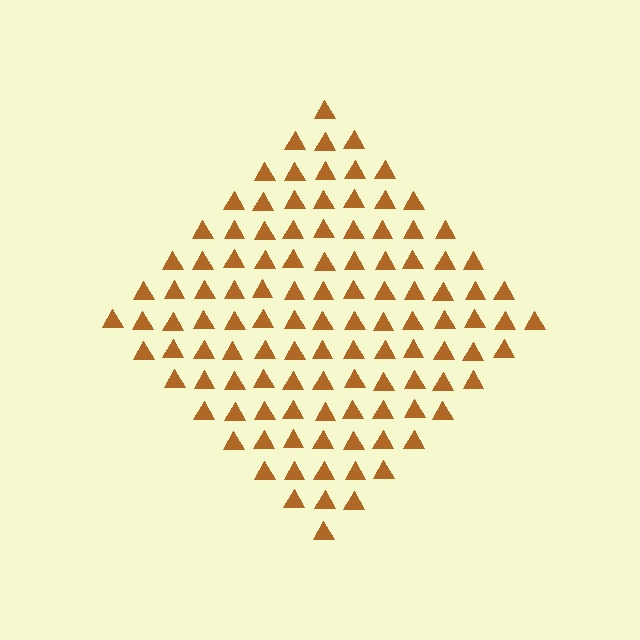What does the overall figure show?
The overall figure shows a diamond.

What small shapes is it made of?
It is made of small triangles.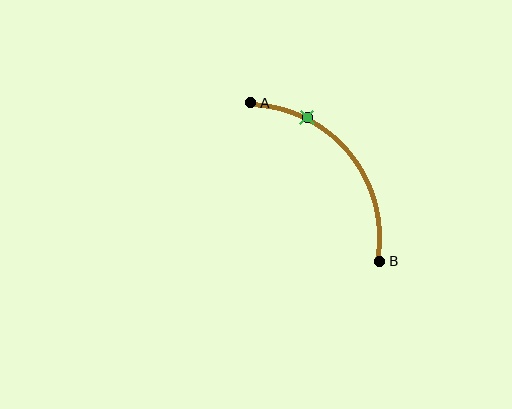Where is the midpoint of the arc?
The arc midpoint is the point on the curve farthest from the straight line joining A and B. It sits above and to the right of that line.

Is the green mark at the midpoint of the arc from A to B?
No. The green mark lies on the arc but is closer to endpoint A. The arc midpoint would be at the point on the curve equidistant along the arc from both A and B.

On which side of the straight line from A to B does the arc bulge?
The arc bulges above and to the right of the straight line connecting A and B.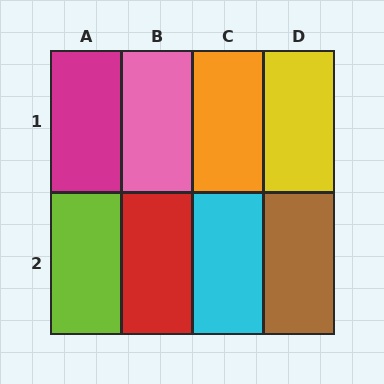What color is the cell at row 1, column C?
Orange.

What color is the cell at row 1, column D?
Yellow.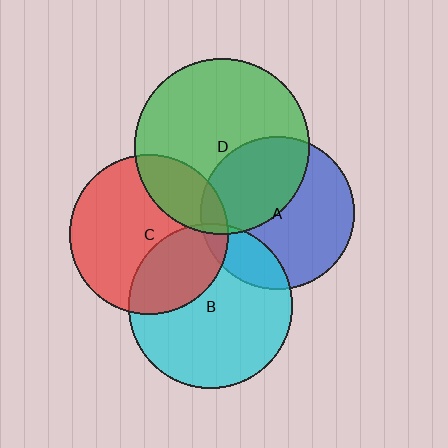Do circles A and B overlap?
Yes.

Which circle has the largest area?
Circle D (green).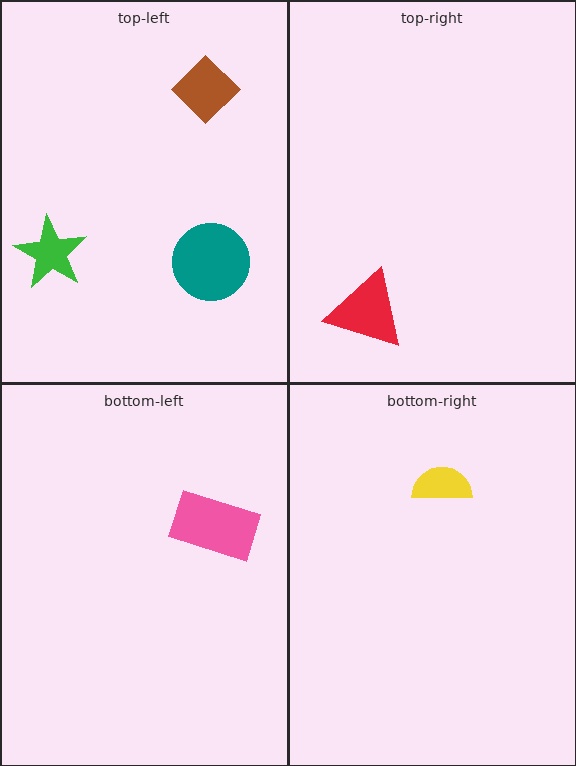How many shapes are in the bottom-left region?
1.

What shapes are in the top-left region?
The green star, the brown diamond, the teal circle.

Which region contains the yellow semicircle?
The bottom-right region.